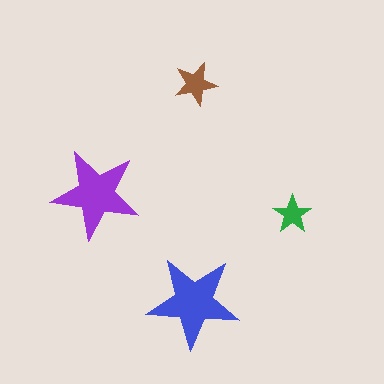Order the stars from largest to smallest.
the blue one, the purple one, the brown one, the green one.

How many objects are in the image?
There are 4 objects in the image.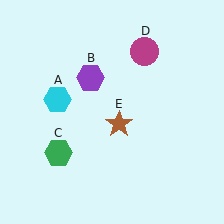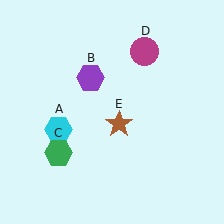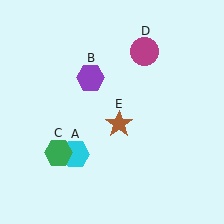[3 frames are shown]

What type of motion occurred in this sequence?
The cyan hexagon (object A) rotated counterclockwise around the center of the scene.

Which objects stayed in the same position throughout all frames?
Purple hexagon (object B) and green hexagon (object C) and magenta circle (object D) and brown star (object E) remained stationary.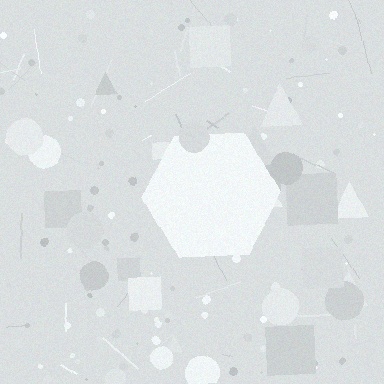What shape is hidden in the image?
A hexagon is hidden in the image.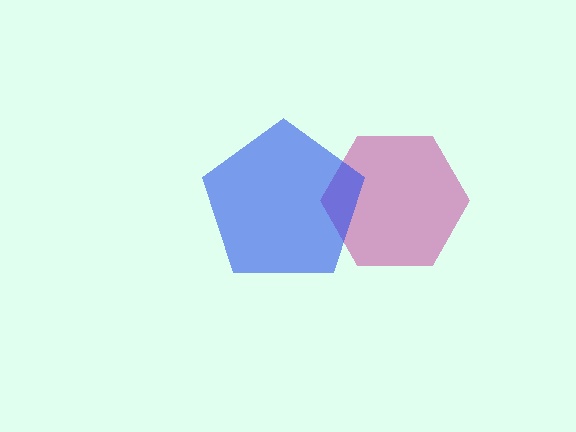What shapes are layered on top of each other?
The layered shapes are: a magenta hexagon, a blue pentagon.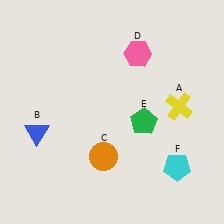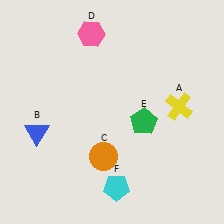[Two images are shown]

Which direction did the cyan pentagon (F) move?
The cyan pentagon (F) moved left.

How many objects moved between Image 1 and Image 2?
2 objects moved between the two images.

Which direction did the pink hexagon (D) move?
The pink hexagon (D) moved left.